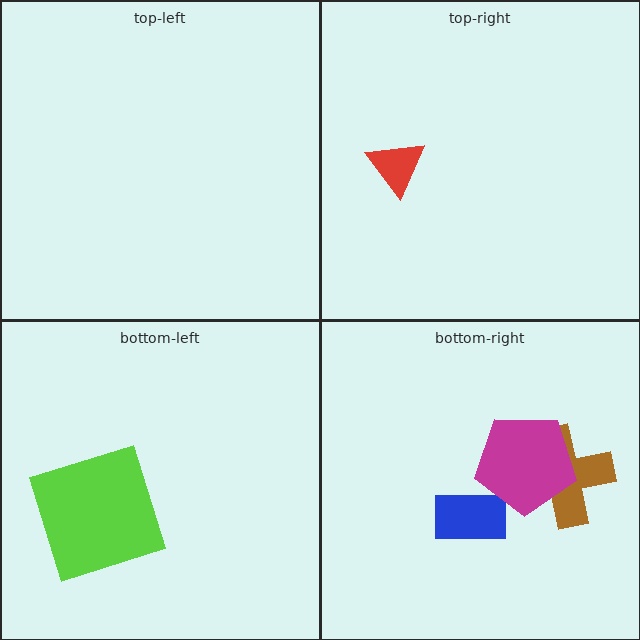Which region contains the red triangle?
The top-right region.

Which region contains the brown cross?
The bottom-right region.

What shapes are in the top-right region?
The red triangle.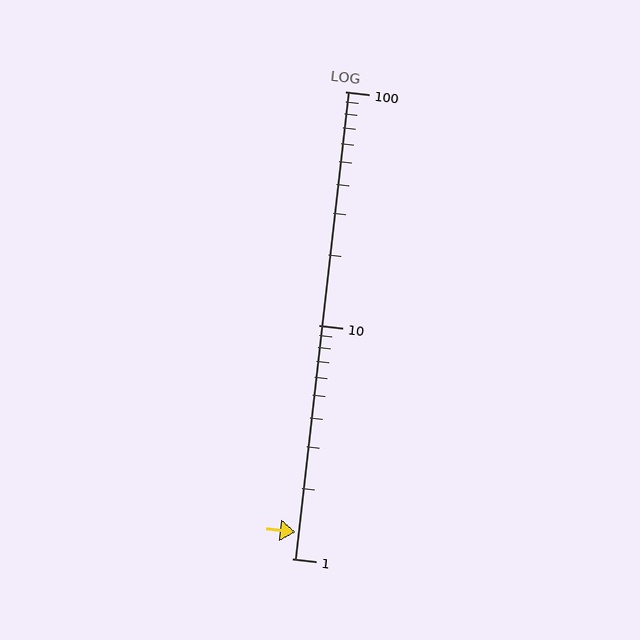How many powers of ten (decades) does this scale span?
The scale spans 2 decades, from 1 to 100.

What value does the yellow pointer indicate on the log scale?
The pointer indicates approximately 1.3.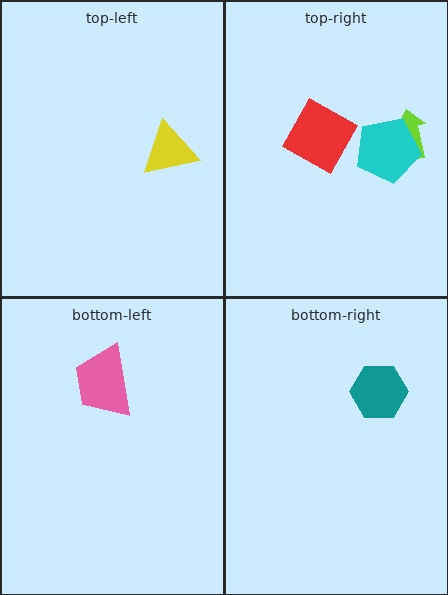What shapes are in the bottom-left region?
The pink trapezoid.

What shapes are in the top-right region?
The lime arrow, the cyan pentagon, the red square.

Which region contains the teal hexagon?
The bottom-right region.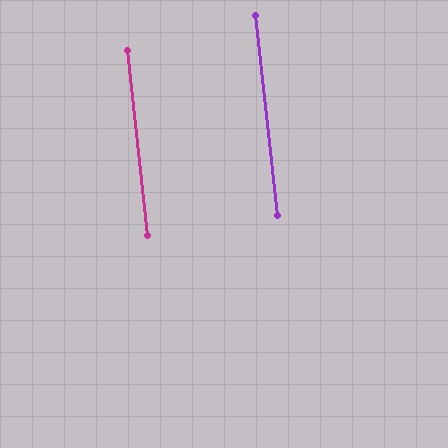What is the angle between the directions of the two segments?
Approximately 0 degrees.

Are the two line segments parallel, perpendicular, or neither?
Parallel — their directions differ by only 0.4°.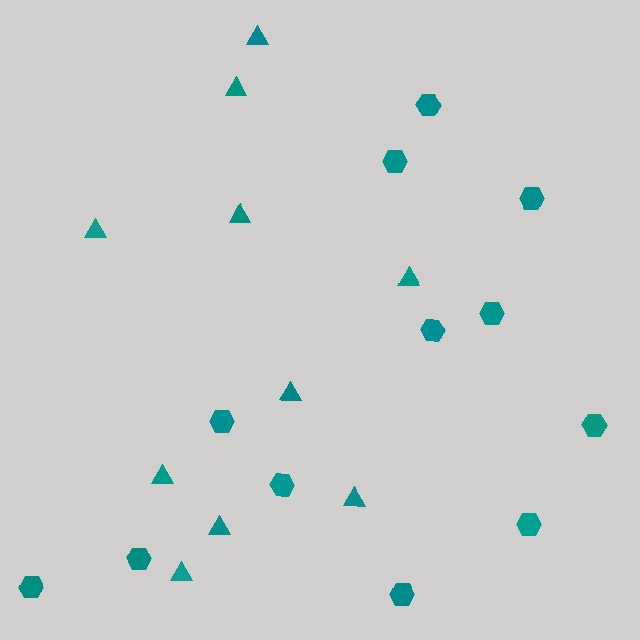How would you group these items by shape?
There are 2 groups: one group of triangles (10) and one group of hexagons (12).